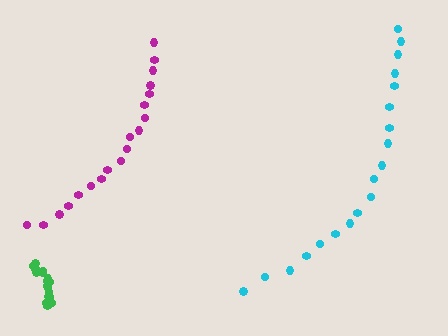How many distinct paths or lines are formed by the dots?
There are 3 distinct paths.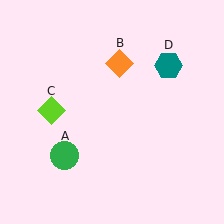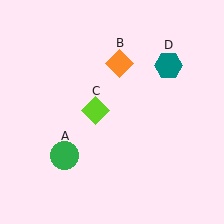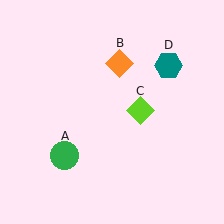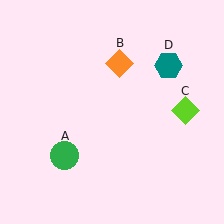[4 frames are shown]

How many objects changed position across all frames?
1 object changed position: lime diamond (object C).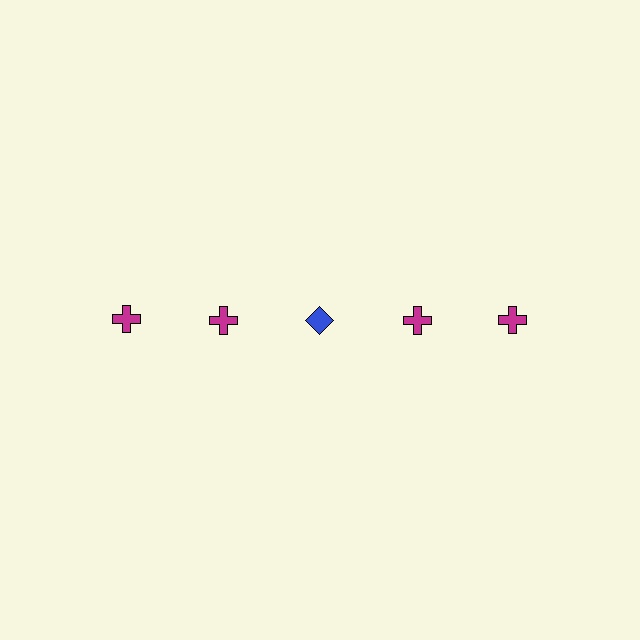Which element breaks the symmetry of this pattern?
The blue diamond in the top row, center column breaks the symmetry. All other shapes are magenta crosses.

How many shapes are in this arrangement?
There are 5 shapes arranged in a grid pattern.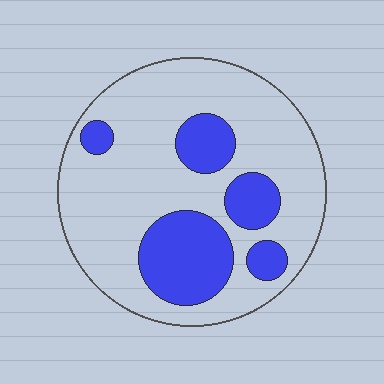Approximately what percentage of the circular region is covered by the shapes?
Approximately 25%.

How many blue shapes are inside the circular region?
5.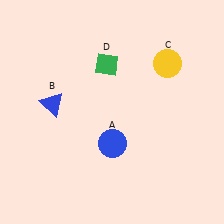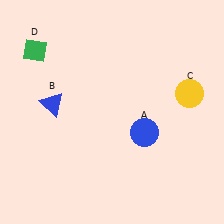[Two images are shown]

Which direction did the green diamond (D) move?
The green diamond (D) moved left.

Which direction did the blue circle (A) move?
The blue circle (A) moved right.